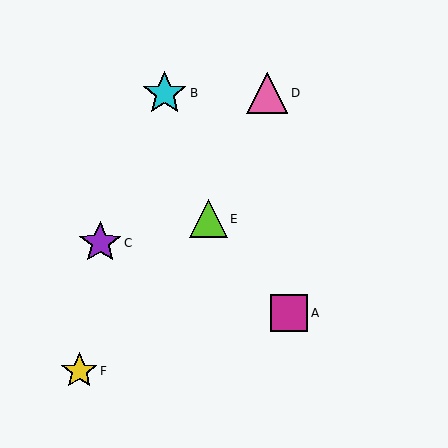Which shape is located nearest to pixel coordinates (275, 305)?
The magenta square (labeled A) at (289, 313) is nearest to that location.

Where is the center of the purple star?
The center of the purple star is at (100, 243).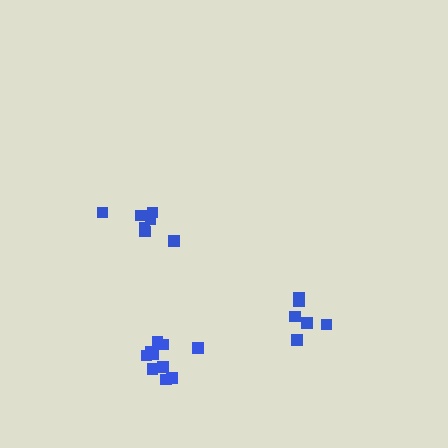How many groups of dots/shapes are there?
There are 3 groups.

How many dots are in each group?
Group 1: 12 dots, Group 2: 6 dots, Group 3: 7 dots (25 total).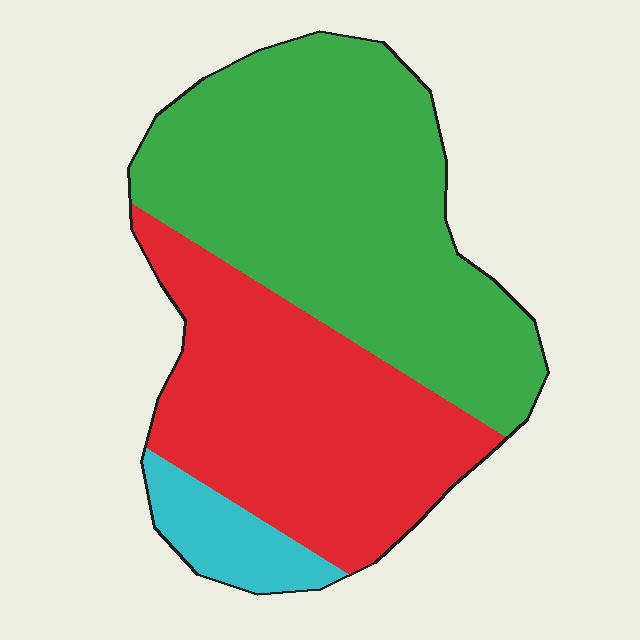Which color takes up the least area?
Cyan, at roughly 10%.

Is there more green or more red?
Green.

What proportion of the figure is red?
Red takes up between a third and a half of the figure.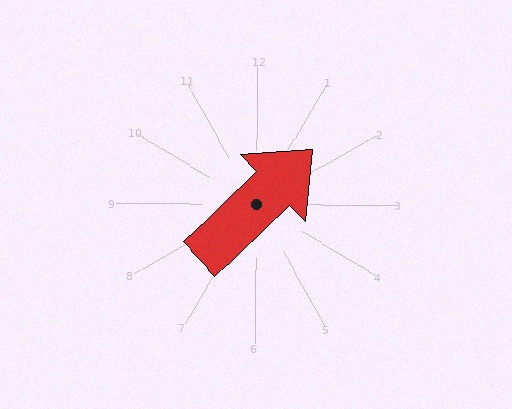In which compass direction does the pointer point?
Northeast.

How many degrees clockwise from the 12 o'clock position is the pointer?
Approximately 46 degrees.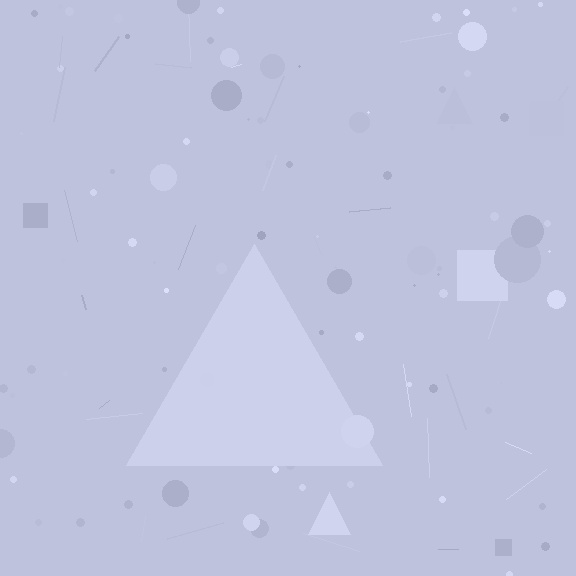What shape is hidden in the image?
A triangle is hidden in the image.